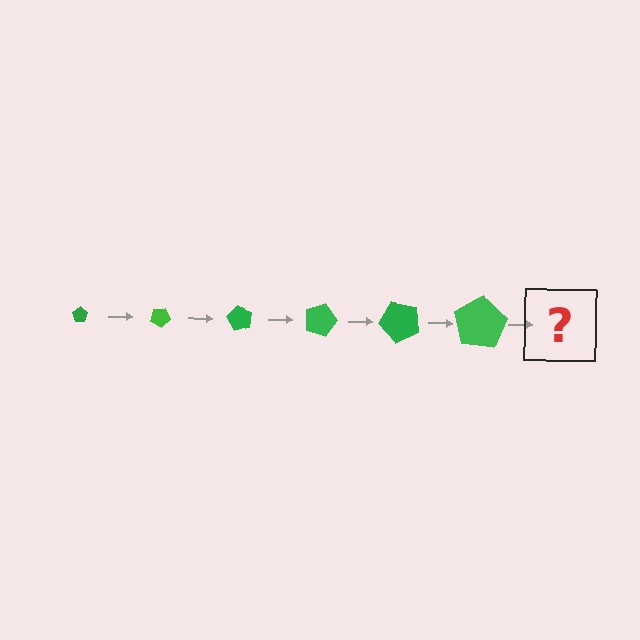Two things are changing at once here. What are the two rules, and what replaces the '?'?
The two rules are that the pentagon grows larger each step and it rotates 30 degrees each step. The '?' should be a pentagon, larger than the previous one and rotated 180 degrees from the start.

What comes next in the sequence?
The next element should be a pentagon, larger than the previous one and rotated 180 degrees from the start.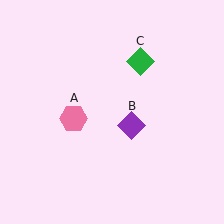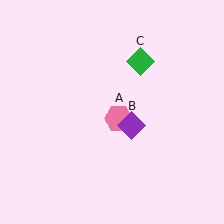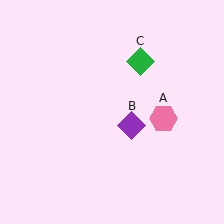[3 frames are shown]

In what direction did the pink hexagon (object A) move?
The pink hexagon (object A) moved right.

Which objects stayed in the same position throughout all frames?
Purple diamond (object B) and green diamond (object C) remained stationary.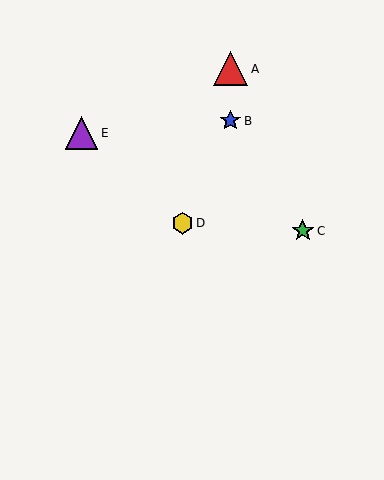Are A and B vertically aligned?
Yes, both are at x≈230.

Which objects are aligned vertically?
Objects A, B are aligned vertically.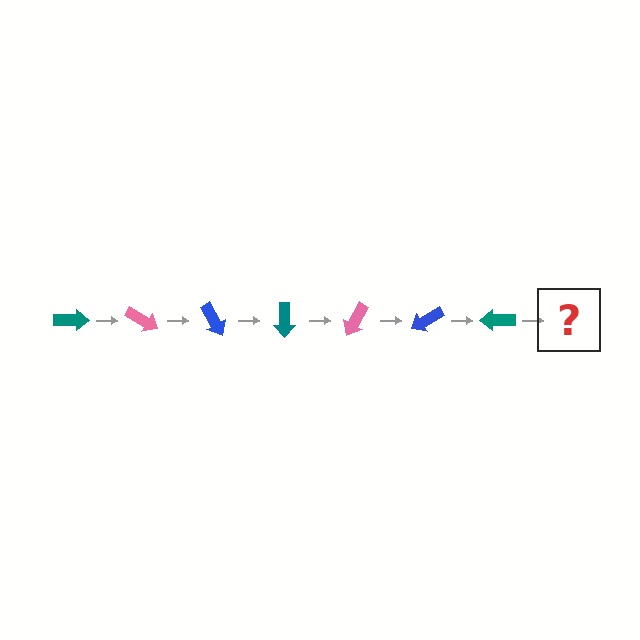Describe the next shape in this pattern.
It should be a pink arrow, rotated 210 degrees from the start.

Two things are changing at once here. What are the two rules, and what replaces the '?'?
The two rules are that it rotates 30 degrees each step and the color cycles through teal, pink, and blue. The '?' should be a pink arrow, rotated 210 degrees from the start.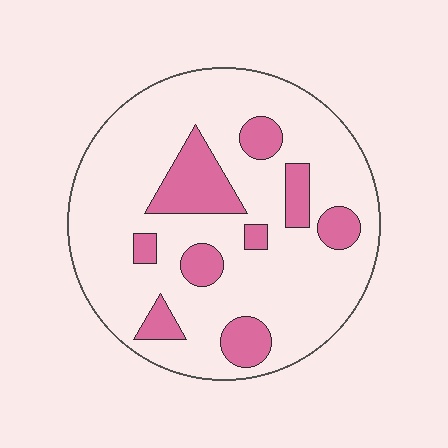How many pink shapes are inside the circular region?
9.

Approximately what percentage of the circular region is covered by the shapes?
Approximately 20%.